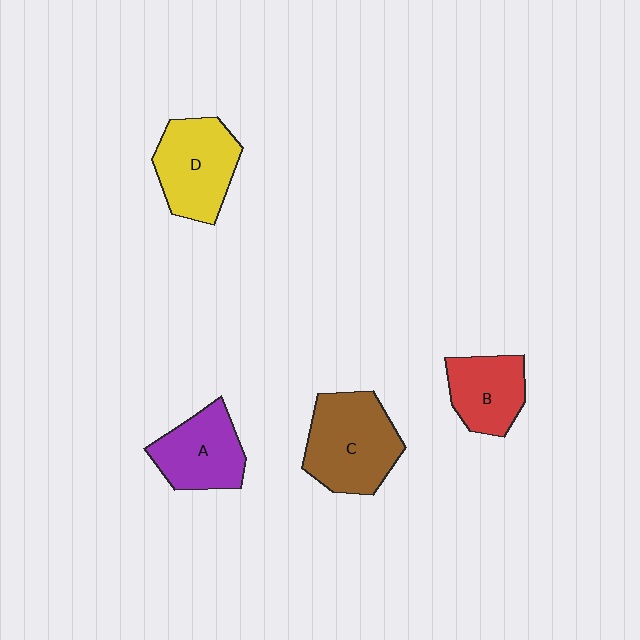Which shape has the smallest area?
Shape B (red).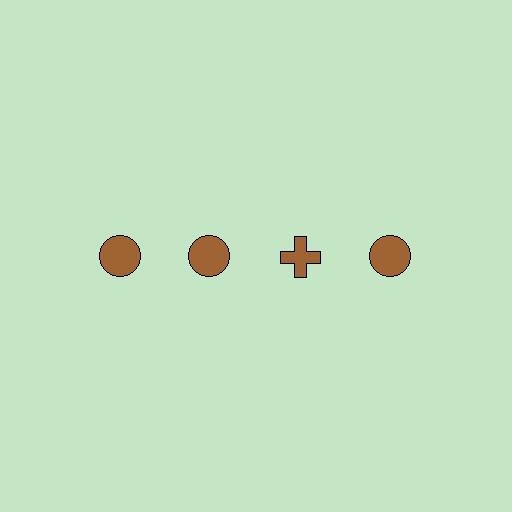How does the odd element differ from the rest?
It has a different shape: cross instead of circle.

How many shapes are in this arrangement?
There are 4 shapes arranged in a grid pattern.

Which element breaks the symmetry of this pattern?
The brown cross in the top row, center column breaks the symmetry. All other shapes are brown circles.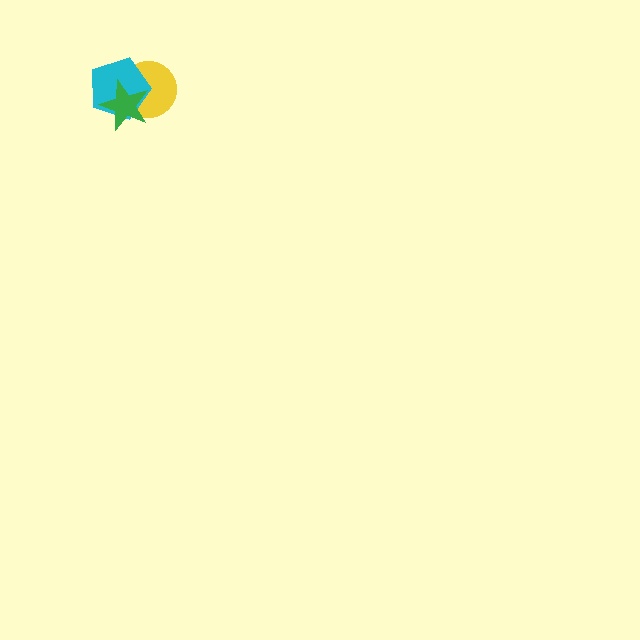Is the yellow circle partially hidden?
Yes, it is partially covered by another shape.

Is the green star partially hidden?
No, no other shape covers it.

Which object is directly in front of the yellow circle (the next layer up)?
The cyan pentagon is directly in front of the yellow circle.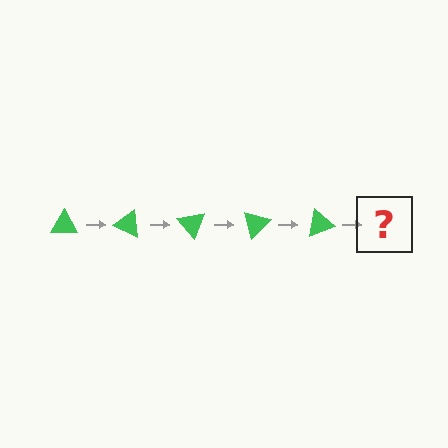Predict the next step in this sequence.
The next step is a green triangle rotated 125 degrees.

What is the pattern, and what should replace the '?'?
The pattern is that the triangle rotates 25 degrees each step. The '?' should be a green triangle rotated 125 degrees.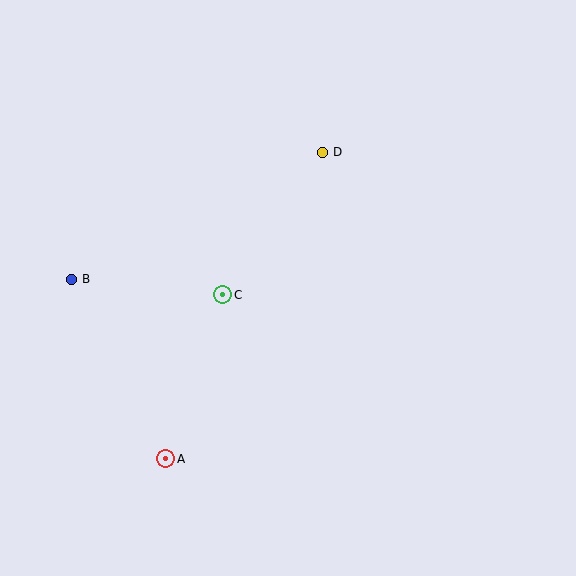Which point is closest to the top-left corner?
Point B is closest to the top-left corner.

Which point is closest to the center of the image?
Point C at (223, 295) is closest to the center.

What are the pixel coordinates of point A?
Point A is at (166, 459).